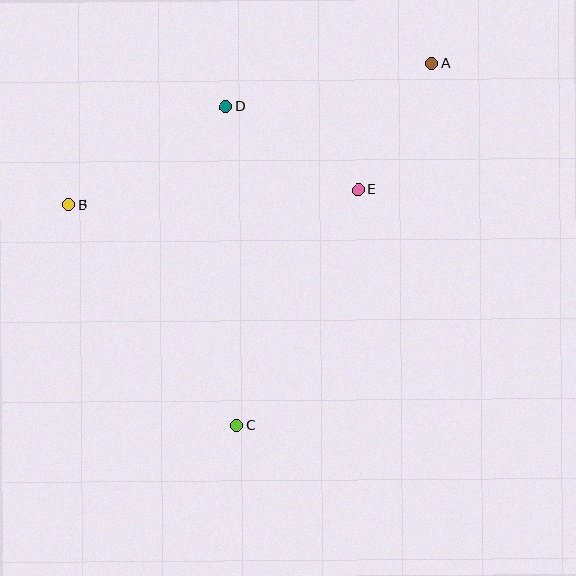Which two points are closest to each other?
Points A and E are closest to each other.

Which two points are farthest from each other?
Points A and C are farthest from each other.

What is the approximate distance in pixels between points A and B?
The distance between A and B is approximately 389 pixels.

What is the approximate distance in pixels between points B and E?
The distance between B and E is approximately 290 pixels.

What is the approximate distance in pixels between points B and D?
The distance between B and D is approximately 184 pixels.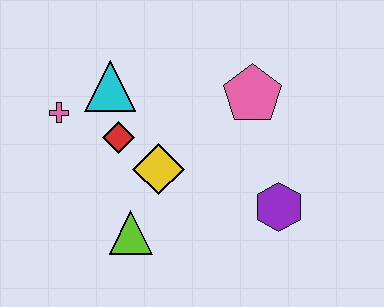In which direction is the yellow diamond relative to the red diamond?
The yellow diamond is to the right of the red diamond.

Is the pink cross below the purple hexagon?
No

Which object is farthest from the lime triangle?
The pink pentagon is farthest from the lime triangle.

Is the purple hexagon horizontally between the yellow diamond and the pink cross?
No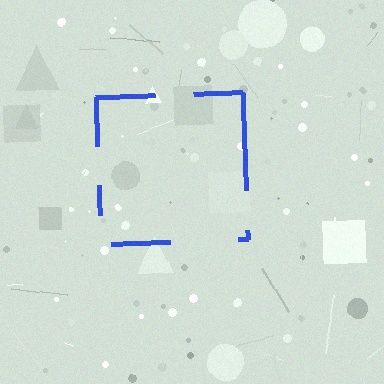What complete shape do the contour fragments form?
The contour fragments form a square.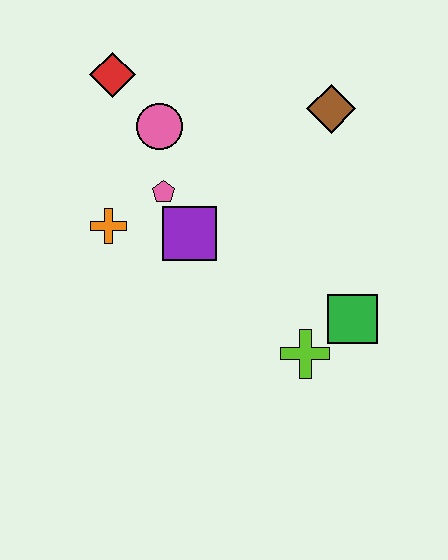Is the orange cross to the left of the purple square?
Yes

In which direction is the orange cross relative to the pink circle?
The orange cross is below the pink circle.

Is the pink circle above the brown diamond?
No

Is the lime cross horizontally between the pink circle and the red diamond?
No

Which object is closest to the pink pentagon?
The purple square is closest to the pink pentagon.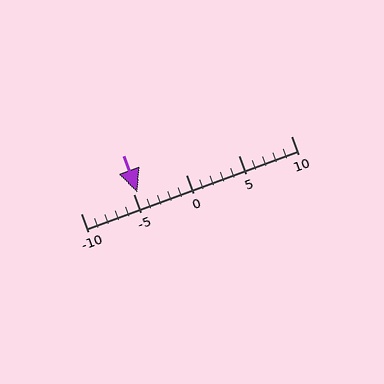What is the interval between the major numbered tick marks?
The major tick marks are spaced 5 units apart.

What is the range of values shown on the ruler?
The ruler shows values from -10 to 10.